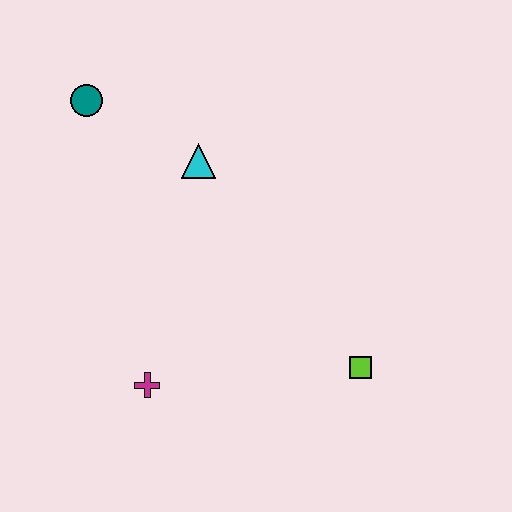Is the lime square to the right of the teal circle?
Yes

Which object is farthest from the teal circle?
The lime square is farthest from the teal circle.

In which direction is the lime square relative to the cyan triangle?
The lime square is below the cyan triangle.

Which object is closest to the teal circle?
The cyan triangle is closest to the teal circle.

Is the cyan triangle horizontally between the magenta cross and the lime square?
Yes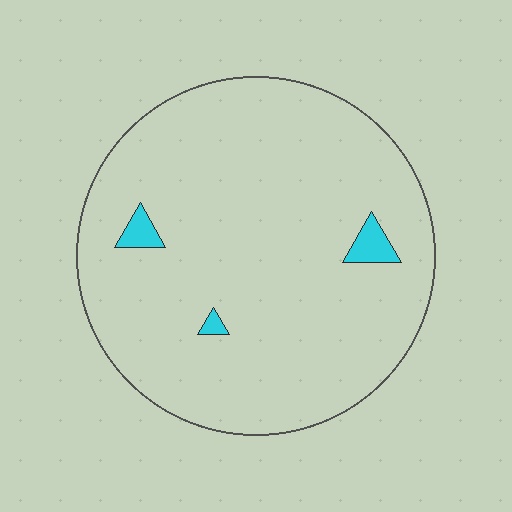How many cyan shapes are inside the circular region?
3.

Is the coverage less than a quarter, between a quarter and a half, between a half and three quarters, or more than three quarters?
Less than a quarter.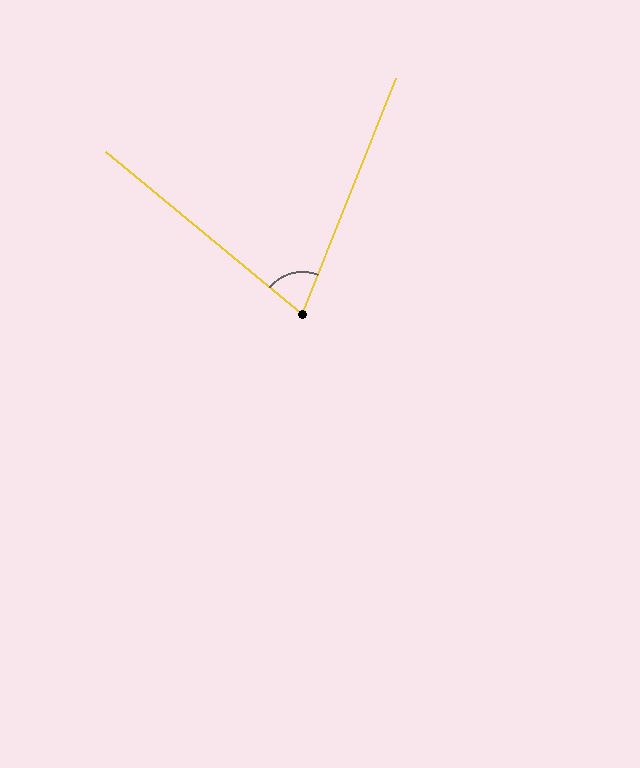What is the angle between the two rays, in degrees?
Approximately 72 degrees.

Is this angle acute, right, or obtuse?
It is acute.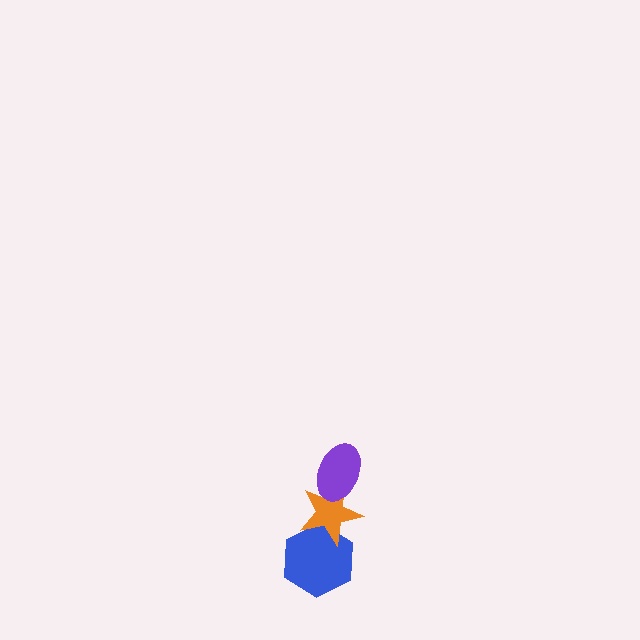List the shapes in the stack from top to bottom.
From top to bottom: the purple ellipse, the orange star, the blue hexagon.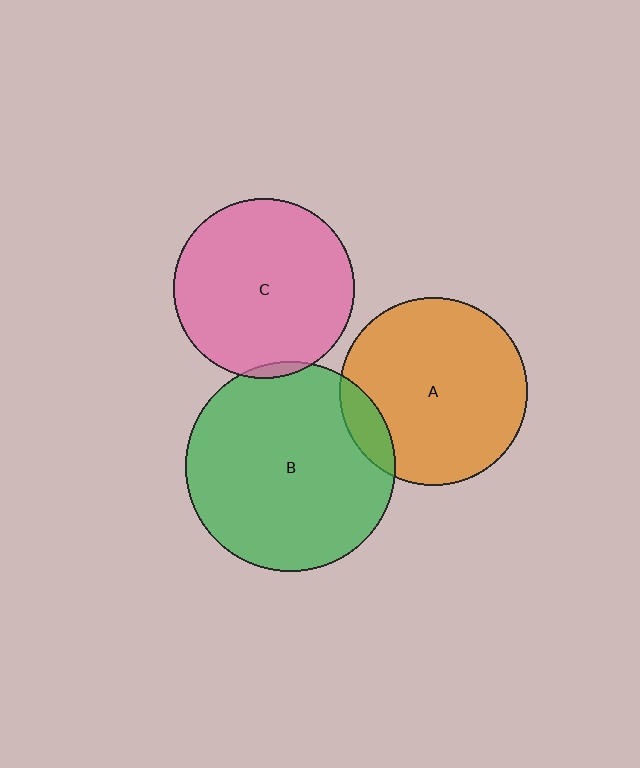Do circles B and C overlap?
Yes.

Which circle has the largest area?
Circle B (green).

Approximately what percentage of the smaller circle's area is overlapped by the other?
Approximately 5%.